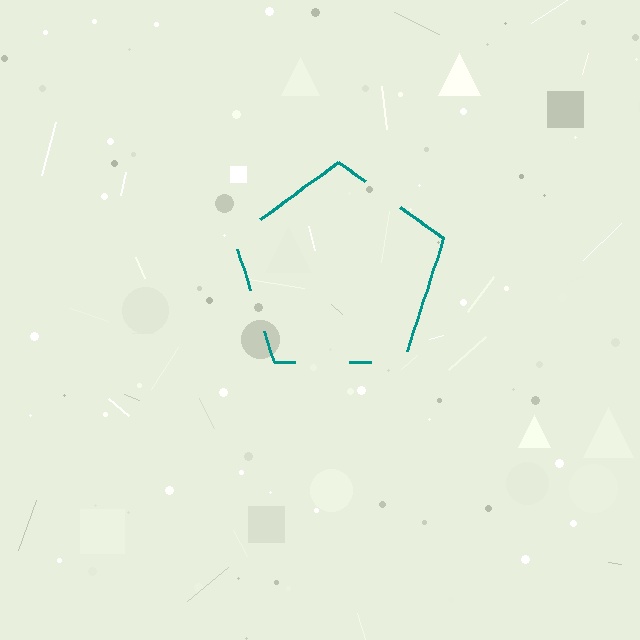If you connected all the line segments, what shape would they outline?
They would outline a pentagon.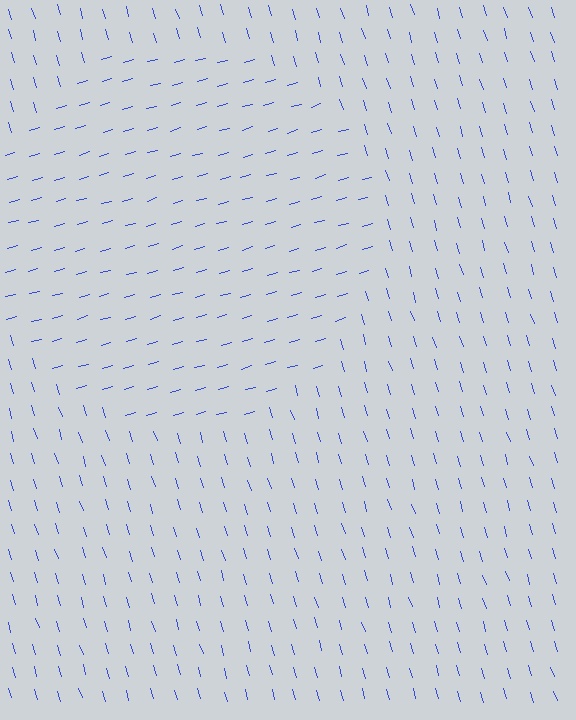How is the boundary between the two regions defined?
The boundary is defined purely by a change in line orientation (approximately 89 degrees difference). All lines are the same color and thickness.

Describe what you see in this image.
The image is filled with small blue line segments. A circle region in the image has lines oriented differently from the surrounding lines, creating a visible texture boundary.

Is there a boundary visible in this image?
Yes, there is a texture boundary formed by a change in line orientation.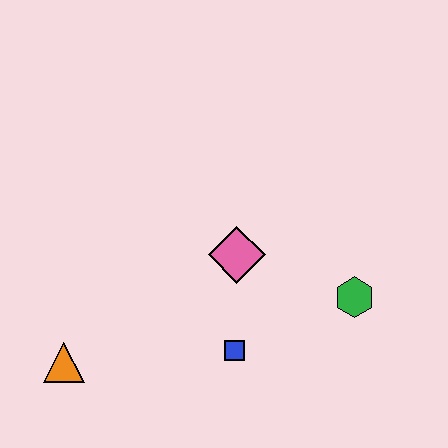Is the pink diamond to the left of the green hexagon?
Yes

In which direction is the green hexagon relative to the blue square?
The green hexagon is to the right of the blue square.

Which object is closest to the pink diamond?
The blue square is closest to the pink diamond.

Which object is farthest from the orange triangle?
The green hexagon is farthest from the orange triangle.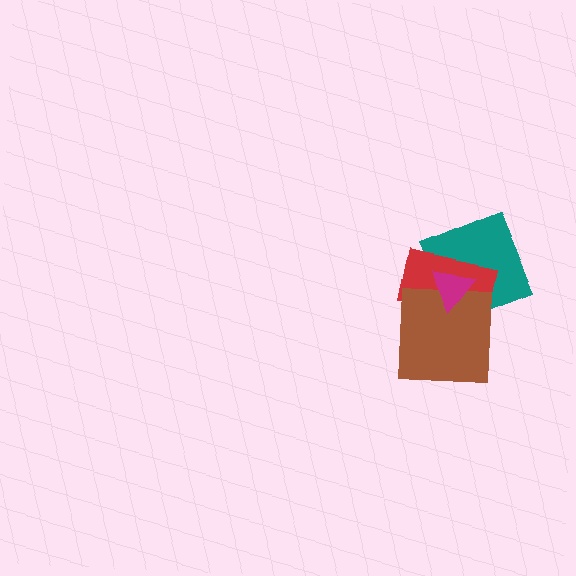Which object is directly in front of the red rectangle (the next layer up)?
The brown square is directly in front of the red rectangle.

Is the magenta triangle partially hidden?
No, no other shape covers it.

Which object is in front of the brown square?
The magenta triangle is in front of the brown square.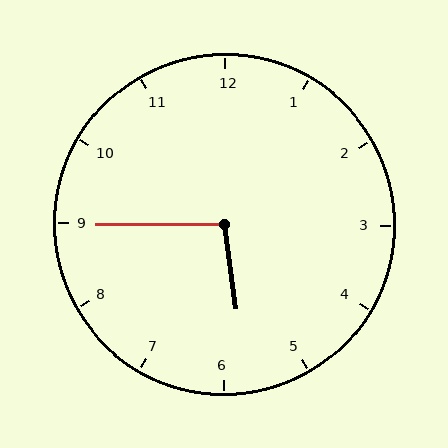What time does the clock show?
5:45.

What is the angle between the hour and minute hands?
Approximately 98 degrees.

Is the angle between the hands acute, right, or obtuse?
It is obtuse.